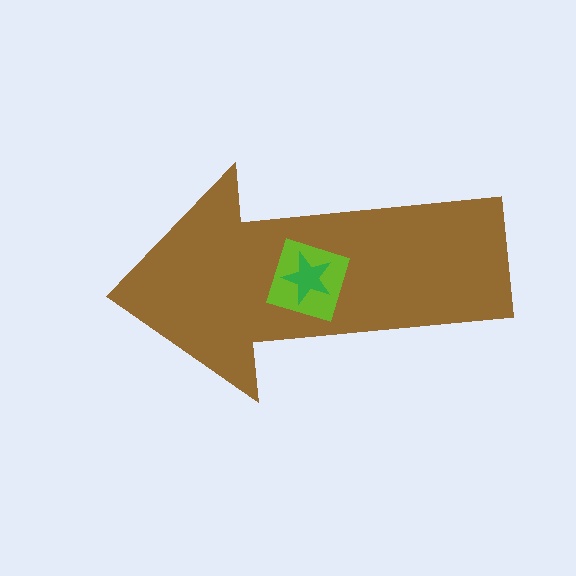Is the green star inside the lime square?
Yes.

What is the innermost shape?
The green star.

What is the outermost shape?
The brown arrow.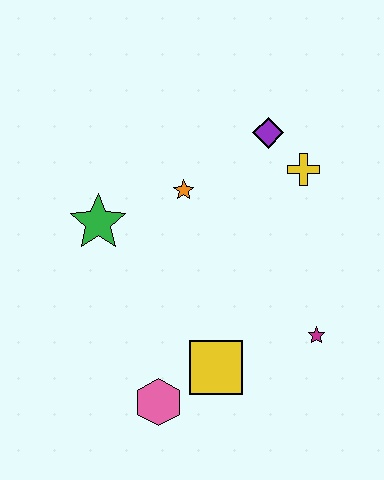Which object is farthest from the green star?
The magenta star is farthest from the green star.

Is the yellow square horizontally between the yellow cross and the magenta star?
No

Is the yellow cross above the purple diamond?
No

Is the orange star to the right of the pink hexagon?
Yes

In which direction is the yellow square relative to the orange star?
The yellow square is below the orange star.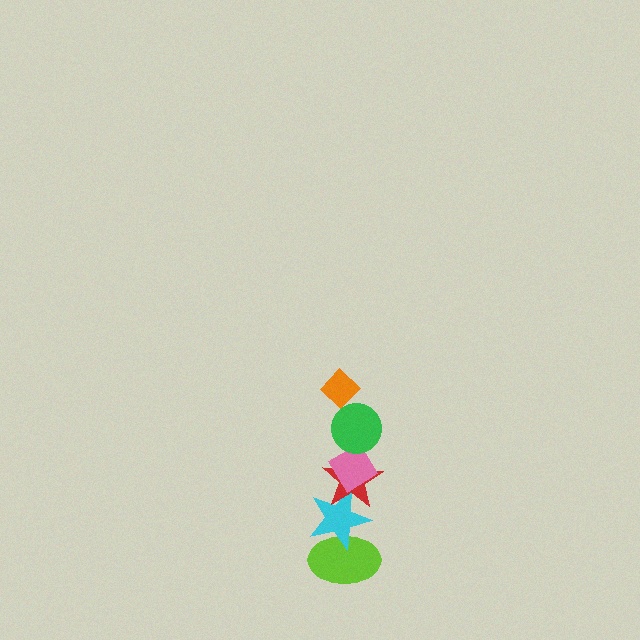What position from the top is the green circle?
The green circle is 2nd from the top.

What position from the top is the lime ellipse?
The lime ellipse is 6th from the top.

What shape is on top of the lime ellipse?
The cyan star is on top of the lime ellipse.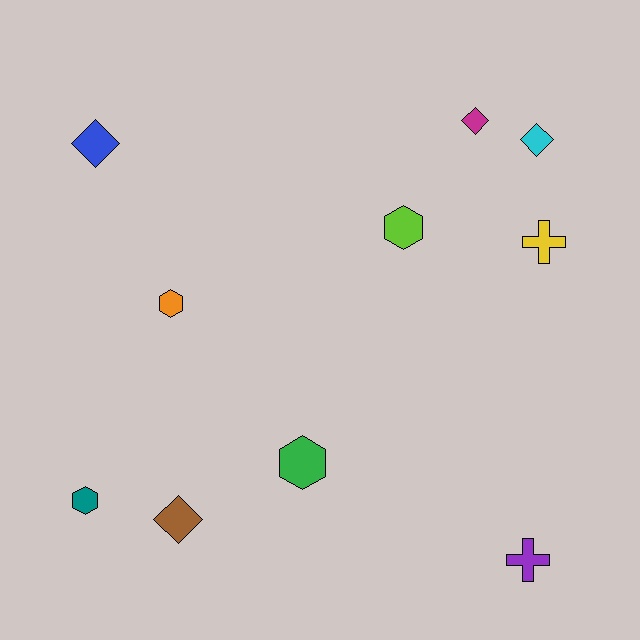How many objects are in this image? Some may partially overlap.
There are 10 objects.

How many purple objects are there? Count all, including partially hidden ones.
There is 1 purple object.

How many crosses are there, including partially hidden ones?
There are 2 crosses.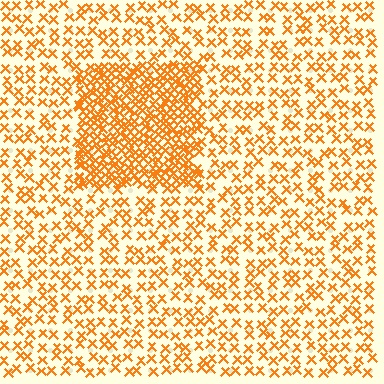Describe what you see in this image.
The image contains small orange elements arranged at two different densities. A rectangle-shaped region is visible where the elements are more densely packed than the surrounding area.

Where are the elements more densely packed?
The elements are more densely packed inside the rectangle boundary.